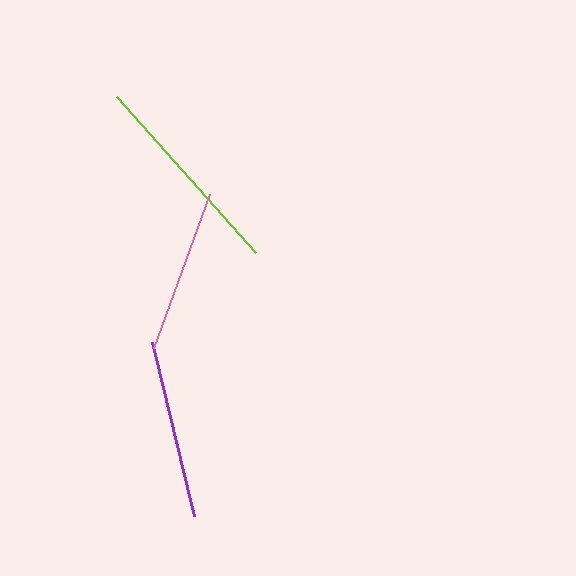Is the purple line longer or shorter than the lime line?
The lime line is longer than the purple line.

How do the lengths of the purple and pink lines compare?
The purple and pink lines are approximately the same length.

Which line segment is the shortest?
The pink line is the shortest at approximately 164 pixels.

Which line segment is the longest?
The lime line is the longest at approximately 209 pixels.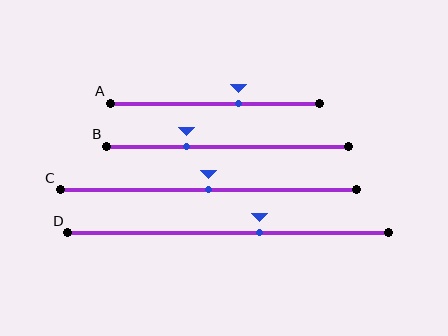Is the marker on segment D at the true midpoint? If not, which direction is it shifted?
No, the marker on segment D is shifted to the right by about 10% of the segment length.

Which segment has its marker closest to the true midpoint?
Segment C has its marker closest to the true midpoint.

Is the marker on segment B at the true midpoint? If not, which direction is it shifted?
No, the marker on segment B is shifted to the left by about 17% of the segment length.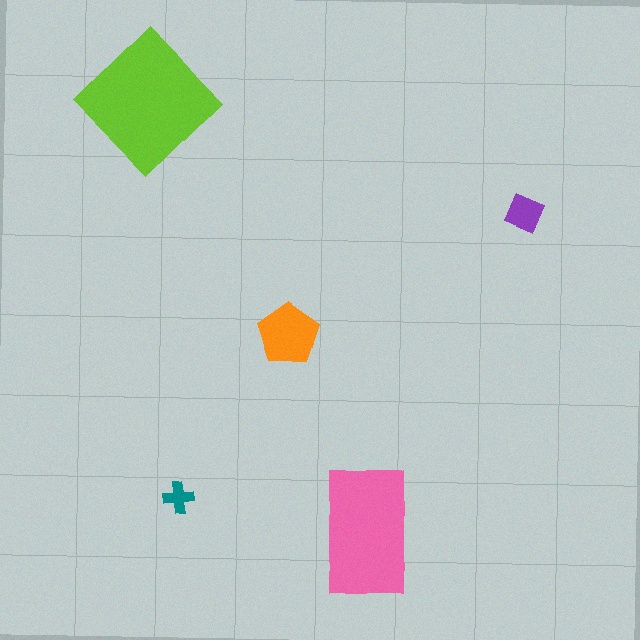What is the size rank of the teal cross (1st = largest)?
5th.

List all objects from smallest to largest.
The teal cross, the purple diamond, the orange pentagon, the pink rectangle, the lime diamond.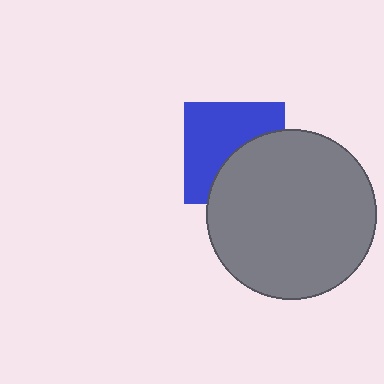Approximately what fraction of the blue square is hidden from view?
Roughly 42% of the blue square is hidden behind the gray circle.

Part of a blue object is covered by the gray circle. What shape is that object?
It is a square.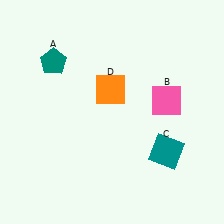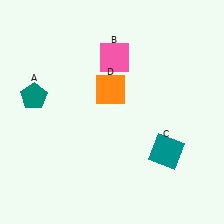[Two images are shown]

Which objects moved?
The objects that moved are: the teal pentagon (A), the pink square (B).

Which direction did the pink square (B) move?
The pink square (B) moved left.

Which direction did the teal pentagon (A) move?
The teal pentagon (A) moved down.